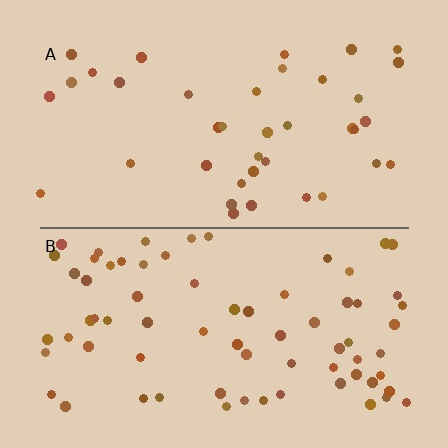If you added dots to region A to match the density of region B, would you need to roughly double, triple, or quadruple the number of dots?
Approximately double.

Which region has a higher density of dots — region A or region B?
B (the bottom).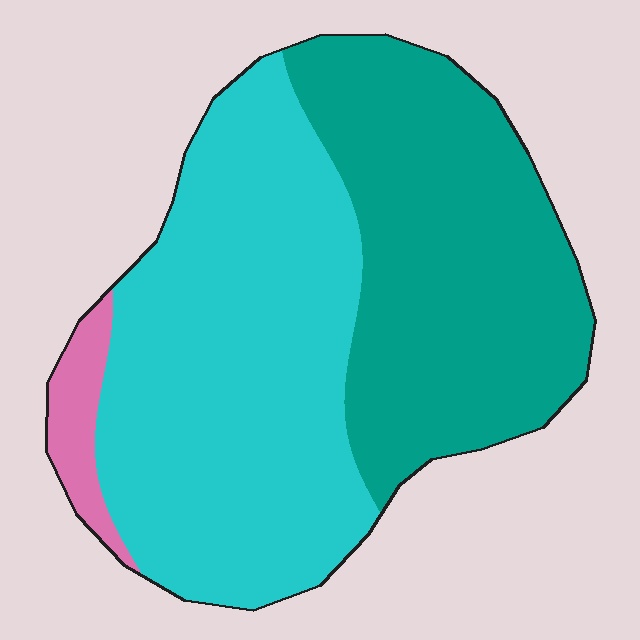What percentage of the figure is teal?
Teal covers roughly 40% of the figure.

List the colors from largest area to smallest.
From largest to smallest: cyan, teal, pink.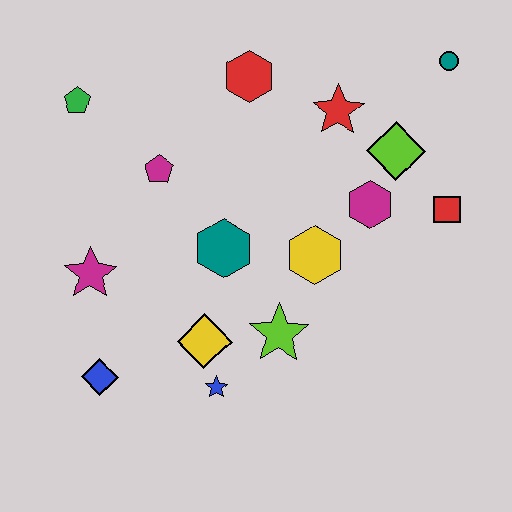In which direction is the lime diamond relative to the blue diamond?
The lime diamond is to the right of the blue diamond.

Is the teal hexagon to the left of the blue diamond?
No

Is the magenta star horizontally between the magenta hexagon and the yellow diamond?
No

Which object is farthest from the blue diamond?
The teal circle is farthest from the blue diamond.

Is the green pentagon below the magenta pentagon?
No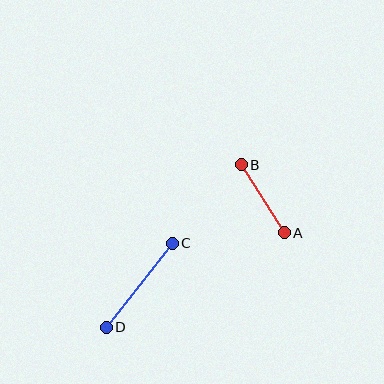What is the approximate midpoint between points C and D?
The midpoint is at approximately (139, 285) pixels.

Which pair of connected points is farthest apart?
Points C and D are farthest apart.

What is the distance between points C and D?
The distance is approximately 107 pixels.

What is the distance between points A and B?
The distance is approximately 81 pixels.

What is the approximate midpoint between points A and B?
The midpoint is at approximately (263, 199) pixels.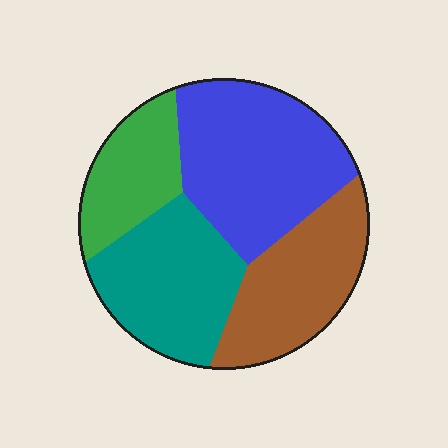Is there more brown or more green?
Brown.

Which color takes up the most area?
Blue, at roughly 35%.